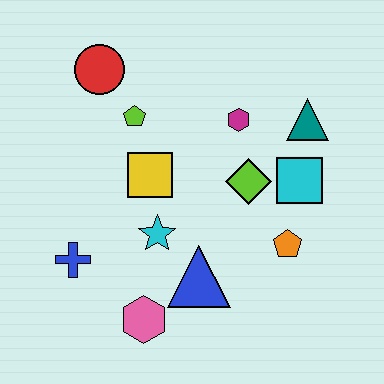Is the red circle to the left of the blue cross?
No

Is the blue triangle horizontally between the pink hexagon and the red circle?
No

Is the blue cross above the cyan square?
No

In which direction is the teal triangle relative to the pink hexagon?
The teal triangle is above the pink hexagon.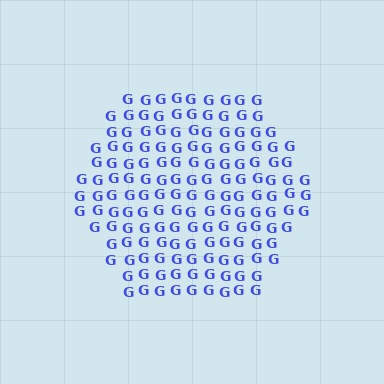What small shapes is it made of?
It is made of small letter G's.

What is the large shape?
The large shape is a hexagon.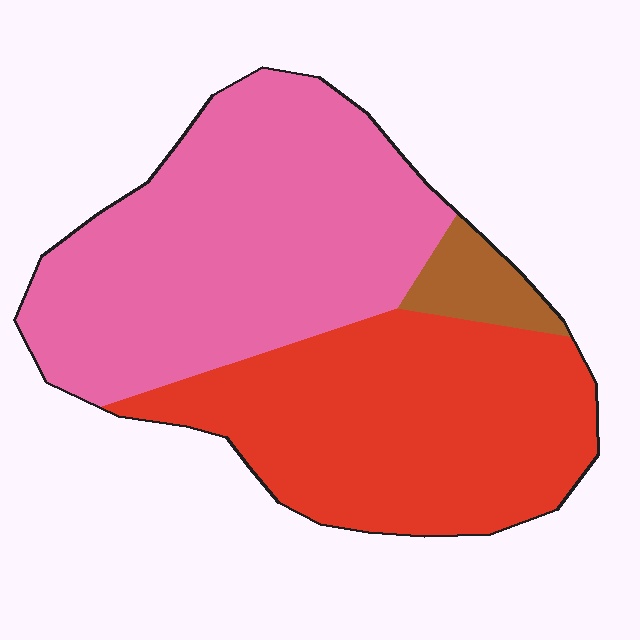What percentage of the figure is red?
Red takes up between a third and a half of the figure.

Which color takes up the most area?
Pink, at roughly 50%.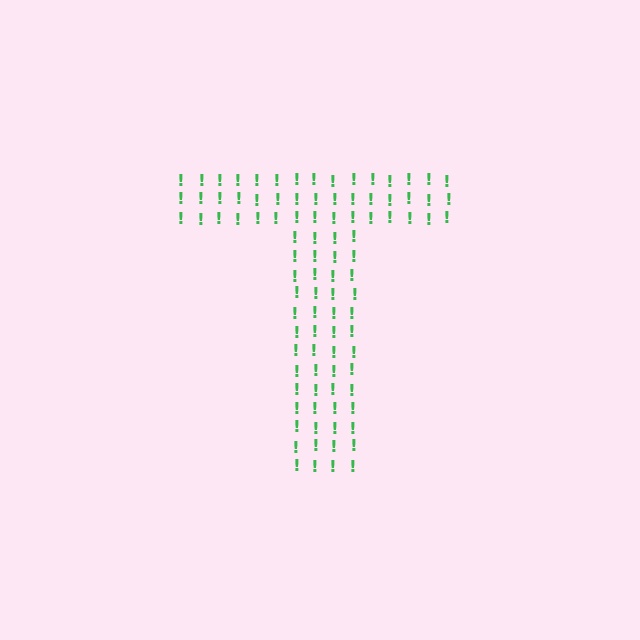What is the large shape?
The large shape is the letter T.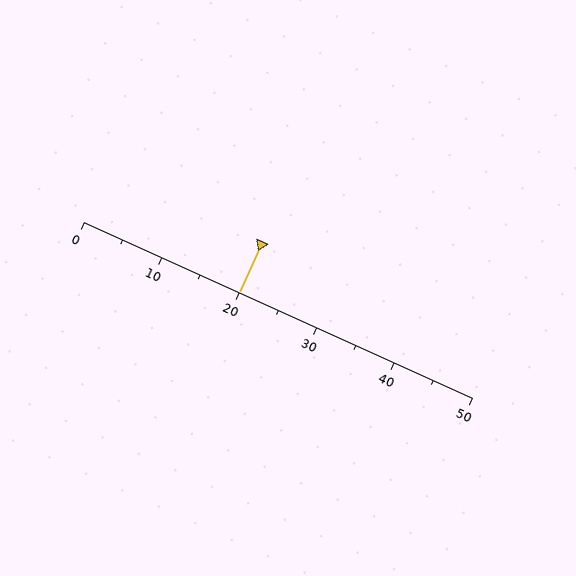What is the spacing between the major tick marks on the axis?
The major ticks are spaced 10 apart.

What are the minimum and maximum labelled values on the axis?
The axis runs from 0 to 50.